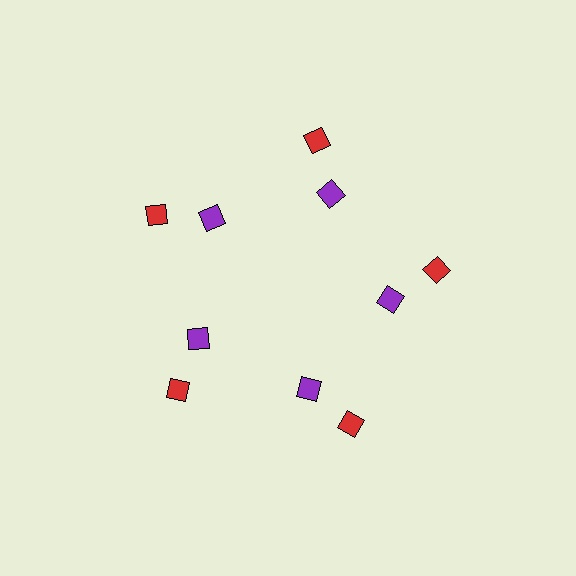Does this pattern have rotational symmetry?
Yes, this pattern has 5-fold rotational symmetry. It looks the same after rotating 72 degrees around the center.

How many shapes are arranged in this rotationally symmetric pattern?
There are 10 shapes, arranged in 5 groups of 2.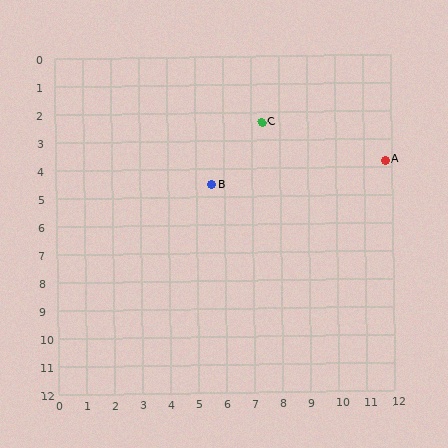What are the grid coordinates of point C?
Point C is at approximately (7.4, 2.4).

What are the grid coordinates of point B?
Point B is at approximately (5.6, 4.6).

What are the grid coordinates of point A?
Point A is at approximately (11.8, 3.8).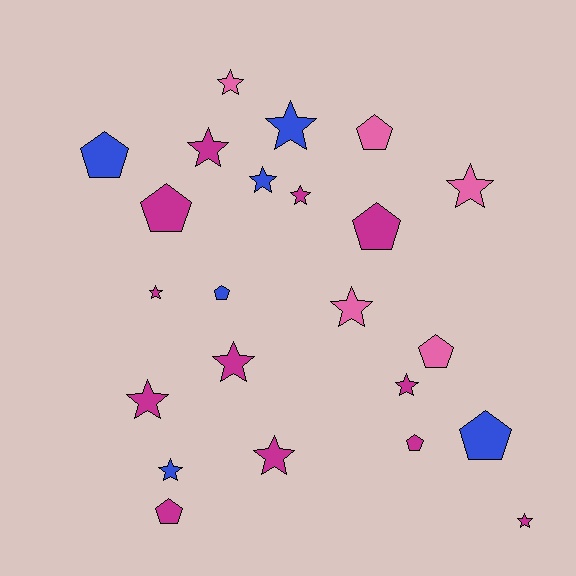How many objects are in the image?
There are 23 objects.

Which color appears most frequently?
Magenta, with 12 objects.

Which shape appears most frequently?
Star, with 14 objects.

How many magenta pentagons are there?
There are 4 magenta pentagons.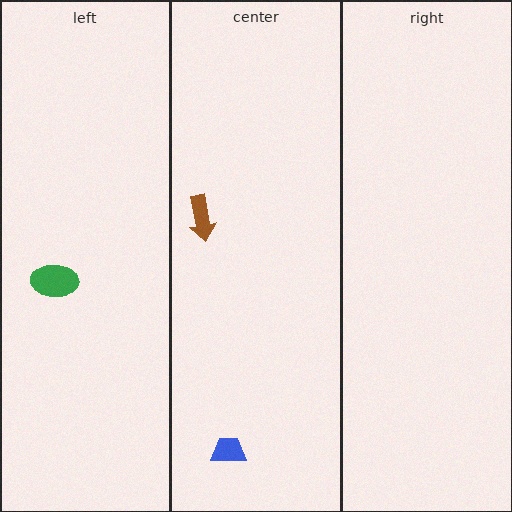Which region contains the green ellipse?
The left region.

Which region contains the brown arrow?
The center region.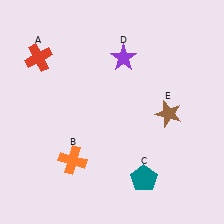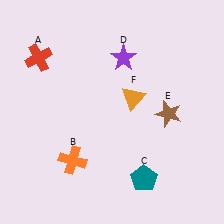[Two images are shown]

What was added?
An orange triangle (F) was added in Image 2.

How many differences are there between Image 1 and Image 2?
There is 1 difference between the two images.